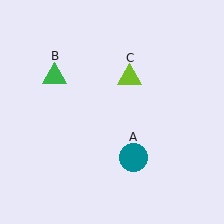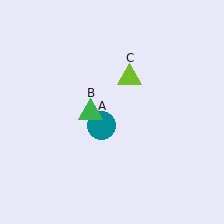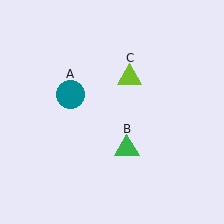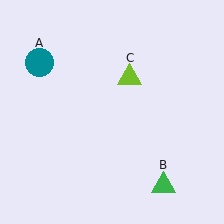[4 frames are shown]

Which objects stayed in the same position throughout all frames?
Lime triangle (object C) remained stationary.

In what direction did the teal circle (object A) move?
The teal circle (object A) moved up and to the left.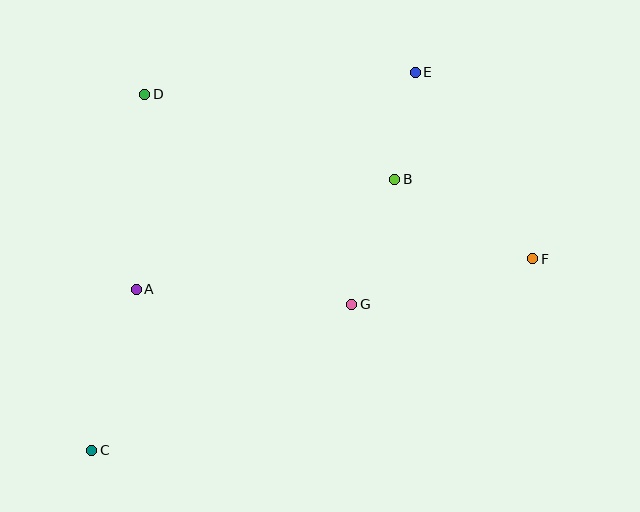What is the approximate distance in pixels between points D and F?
The distance between D and F is approximately 421 pixels.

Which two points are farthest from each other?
Points C and E are farthest from each other.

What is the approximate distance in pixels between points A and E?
The distance between A and E is approximately 353 pixels.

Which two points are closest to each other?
Points B and E are closest to each other.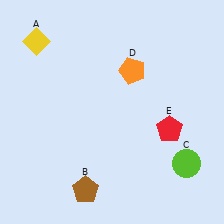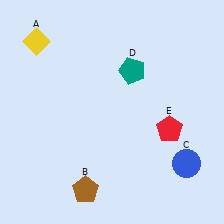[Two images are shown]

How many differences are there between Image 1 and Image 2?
There are 2 differences between the two images.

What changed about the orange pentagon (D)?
In Image 1, D is orange. In Image 2, it changed to teal.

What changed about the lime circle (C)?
In Image 1, C is lime. In Image 2, it changed to blue.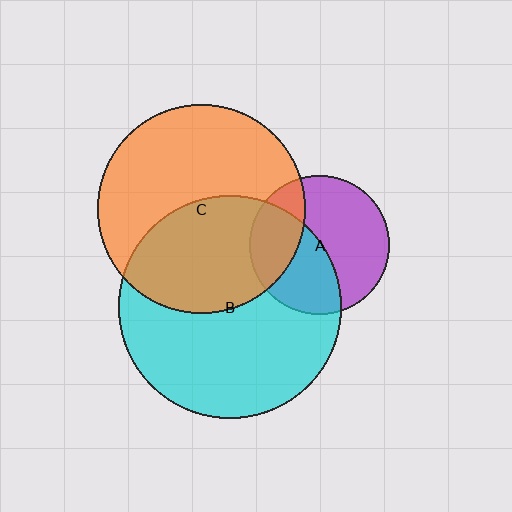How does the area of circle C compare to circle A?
Approximately 2.2 times.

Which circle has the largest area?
Circle B (cyan).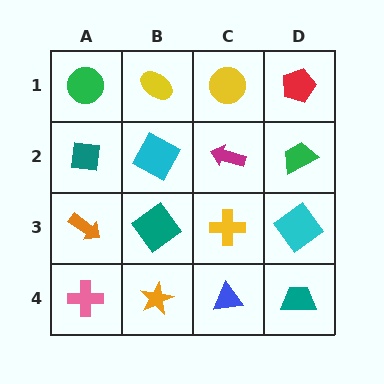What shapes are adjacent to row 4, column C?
A yellow cross (row 3, column C), an orange star (row 4, column B), a teal trapezoid (row 4, column D).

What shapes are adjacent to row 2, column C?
A yellow circle (row 1, column C), a yellow cross (row 3, column C), a cyan square (row 2, column B), a green trapezoid (row 2, column D).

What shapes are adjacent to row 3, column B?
A cyan square (row 2, column B), an orange star (row 4, column B), an orange arrow (row 3, column A), a yellow cross (row 3, column C).